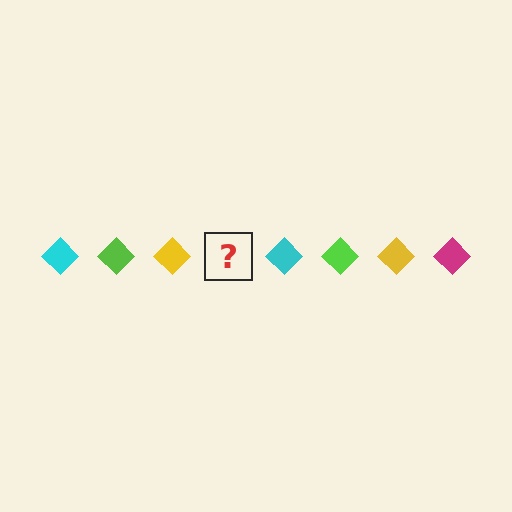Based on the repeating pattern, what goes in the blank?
The blank should be a magenta diamond.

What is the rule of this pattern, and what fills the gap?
The rule is that the pattern cycles through cyan, lime, yellow, magenta diamonds. The gap should be filled with a magenta diamond.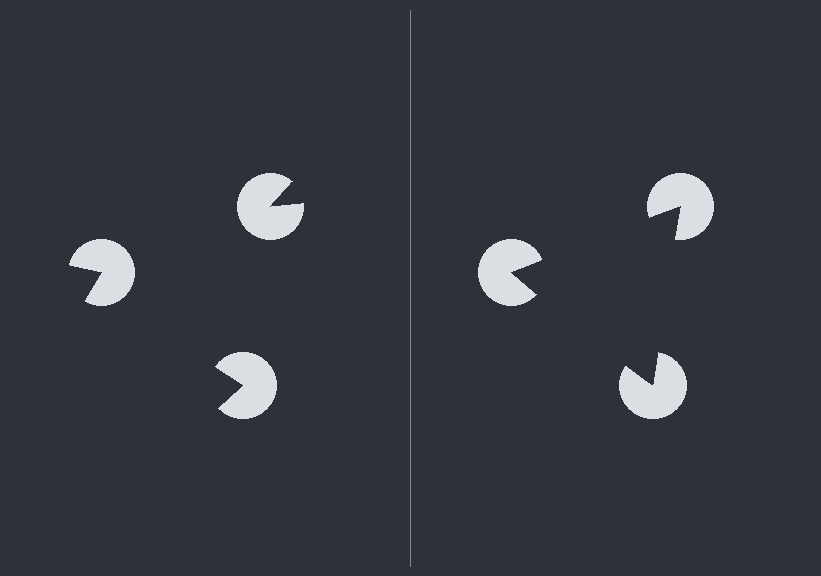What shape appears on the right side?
An illusory triangle.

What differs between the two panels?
The pac-man discs are positioned identically on both sides; only the wedge orientations differ. On the right they align to a triangle; on the left they are misaligned.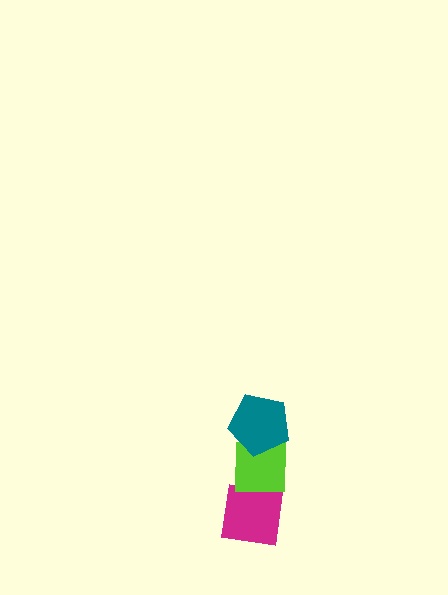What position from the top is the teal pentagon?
The teal pentagon is 1st from the top.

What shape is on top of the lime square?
The teal pentagon is on top of the lime square.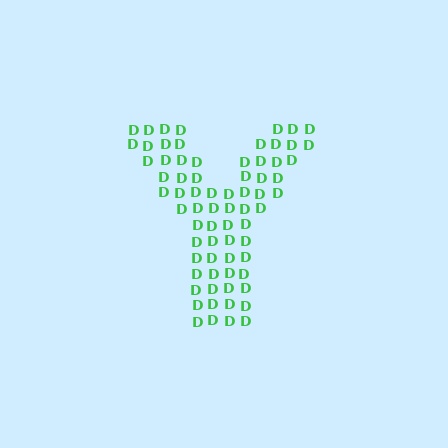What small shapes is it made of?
It is made of small letter D's.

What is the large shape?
The large shape is the letter Y.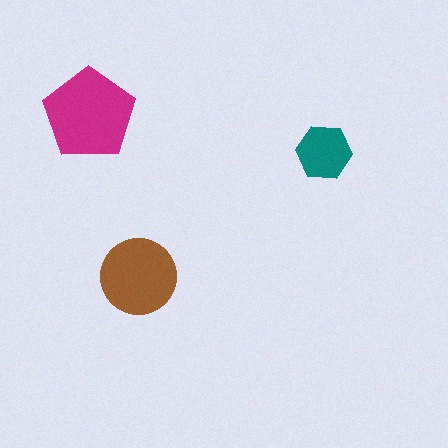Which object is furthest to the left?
The magenta pentagon is leftmost.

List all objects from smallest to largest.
The teal hexagon, the brown circle, the magenta pentagon.